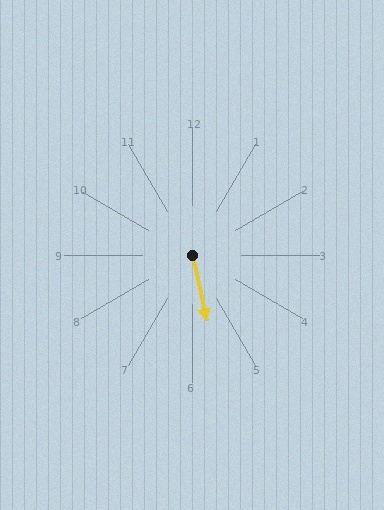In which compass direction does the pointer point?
South.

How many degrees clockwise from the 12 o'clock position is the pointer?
Approximately 168 degrees.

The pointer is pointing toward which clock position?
Roughly 6 o'clock.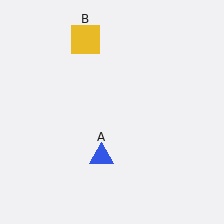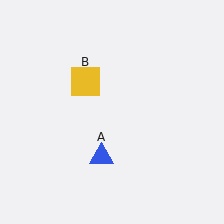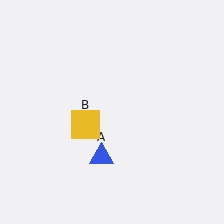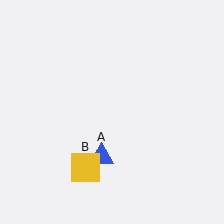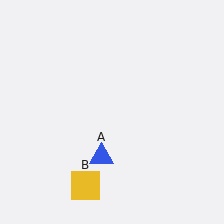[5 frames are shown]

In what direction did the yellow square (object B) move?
The yellow square (object B) moved down.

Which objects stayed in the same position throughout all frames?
Blue triangle (object A) remained stationary.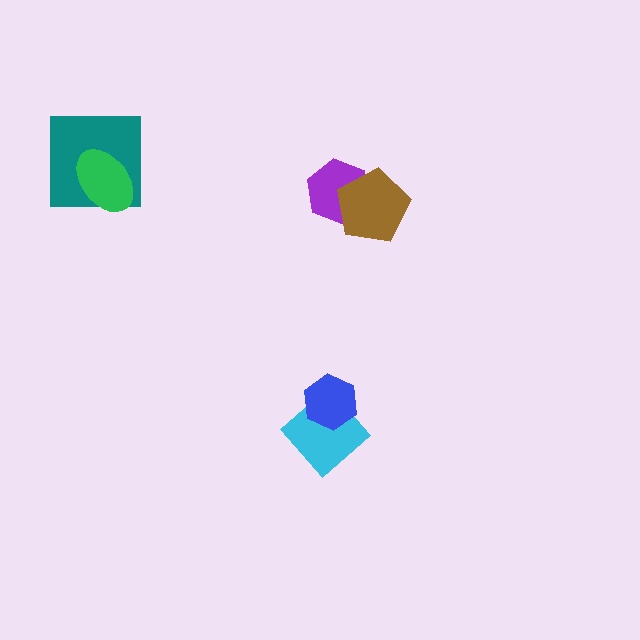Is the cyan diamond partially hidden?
Yes, it is partially covered by another shape.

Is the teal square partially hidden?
Yes, it is partially covered by another shape.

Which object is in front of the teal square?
The green ellipse is in front of the teal square.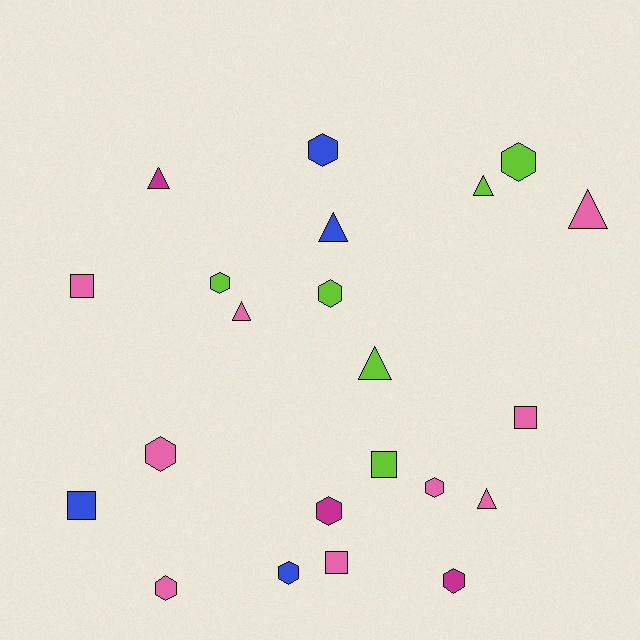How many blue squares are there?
There is 1 blue square.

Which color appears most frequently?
Pink, with 9 objects.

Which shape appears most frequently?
Hexagon, with 10 objects.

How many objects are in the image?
There are 22 objects.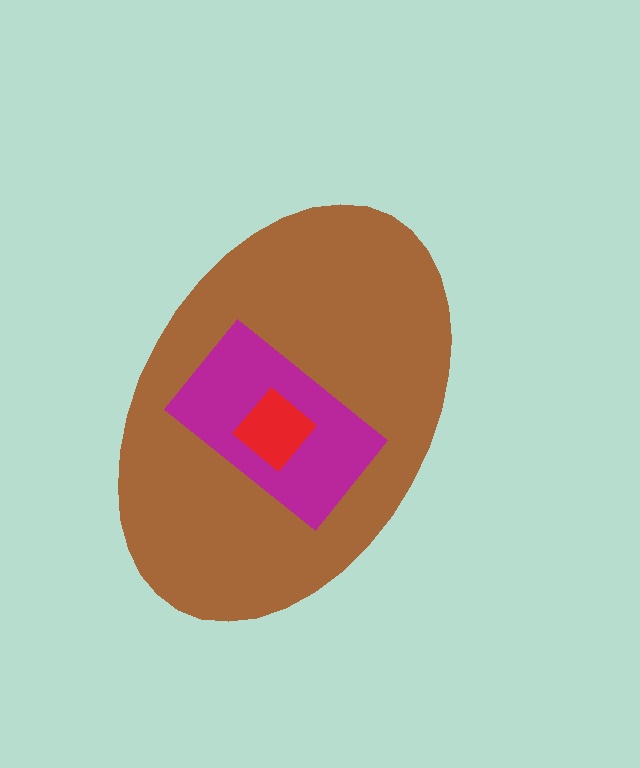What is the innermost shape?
The red diamond.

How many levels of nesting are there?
3.